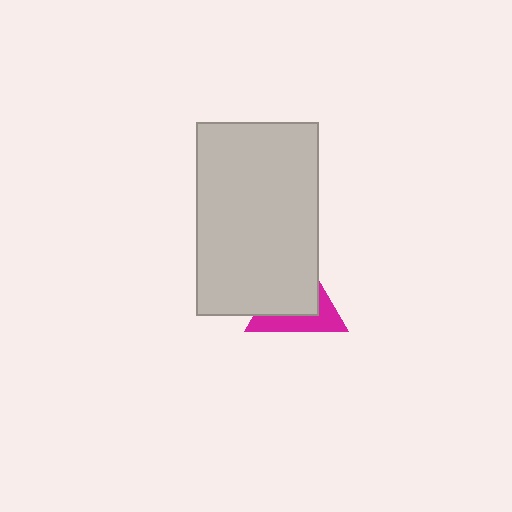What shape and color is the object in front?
The object in front is a light gray rectangle.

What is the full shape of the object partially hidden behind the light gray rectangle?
The partially hidden object is a magenta triangle.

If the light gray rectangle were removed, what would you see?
You would see the complete magenta triangle.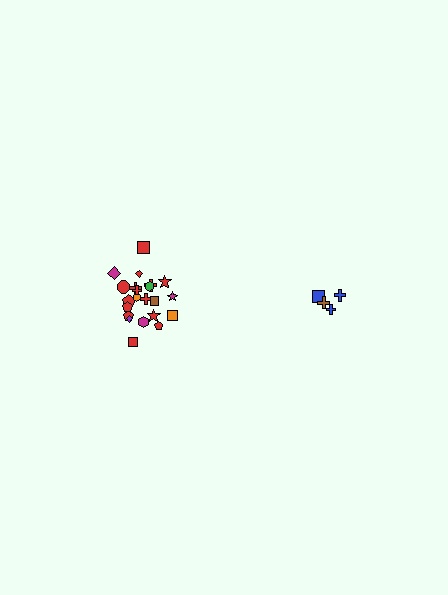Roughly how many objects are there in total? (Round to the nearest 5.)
Roughly 25 objects in total.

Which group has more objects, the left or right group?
The left group.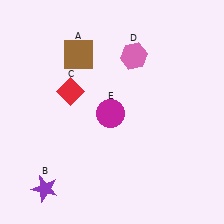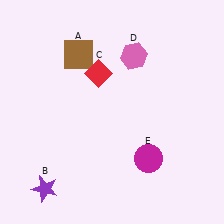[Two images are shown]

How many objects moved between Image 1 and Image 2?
2 objects moved between the two images.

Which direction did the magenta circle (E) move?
The magenta circle (E) moved down.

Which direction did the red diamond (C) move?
The red diamond (C) moved right.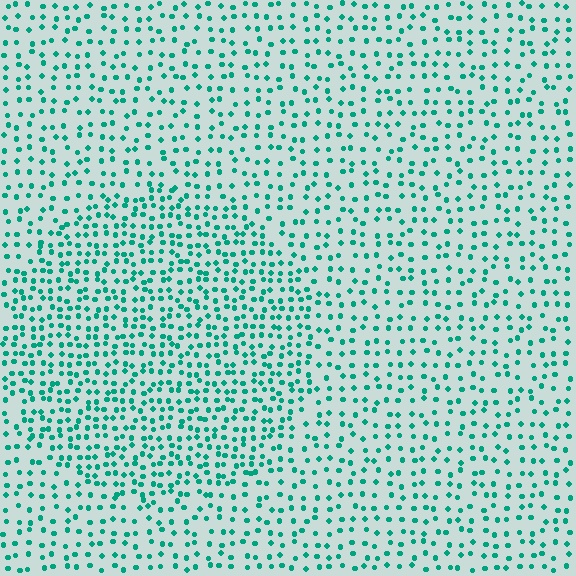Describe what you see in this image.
The image contains small teal elements arranged at two different densities. A circle-shaped region is visible where the elements are more densely packed than the surrounding area.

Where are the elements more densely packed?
The elements are more densely packed inside the circle boundary.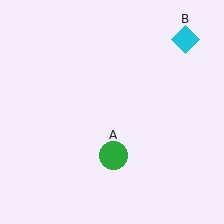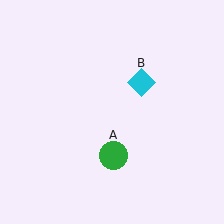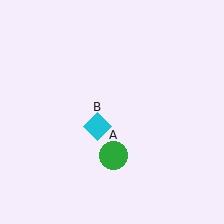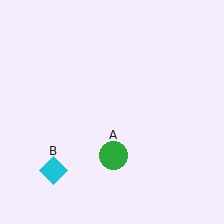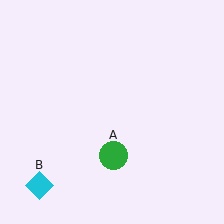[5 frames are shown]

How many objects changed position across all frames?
1 object changed position: cyan diamond (object B).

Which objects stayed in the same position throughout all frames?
Green circle (object A) remained stationary.